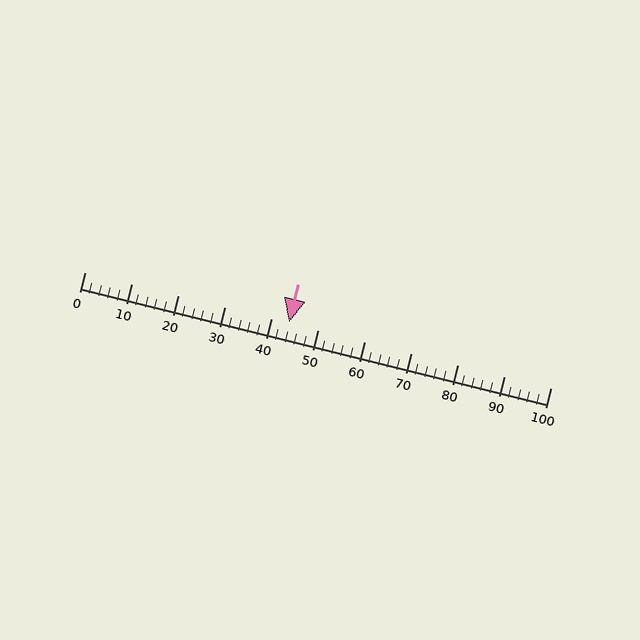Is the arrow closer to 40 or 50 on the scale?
The arrow is closer to 40.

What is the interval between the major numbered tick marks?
The major tick marks are spaced 10 units apart.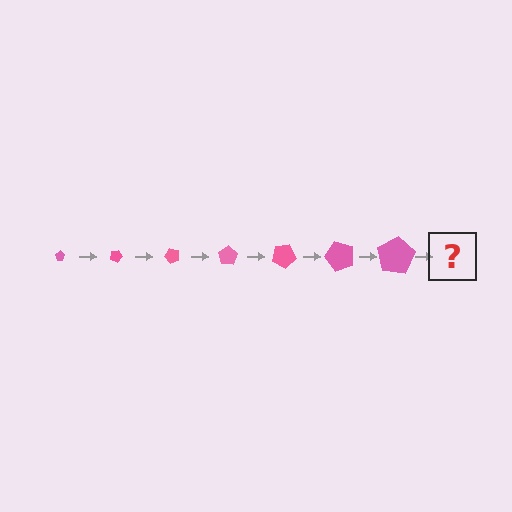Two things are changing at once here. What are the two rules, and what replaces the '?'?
The two rules are that the pentagon grows larger each step and it rotates 25 degrees each step. The '?' should be a pentagon, larger than the previous one and rotated 175 degrees from the start.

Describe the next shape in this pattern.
It should be a pentagon, larger than the previous one and rotated 175 degrees from the start.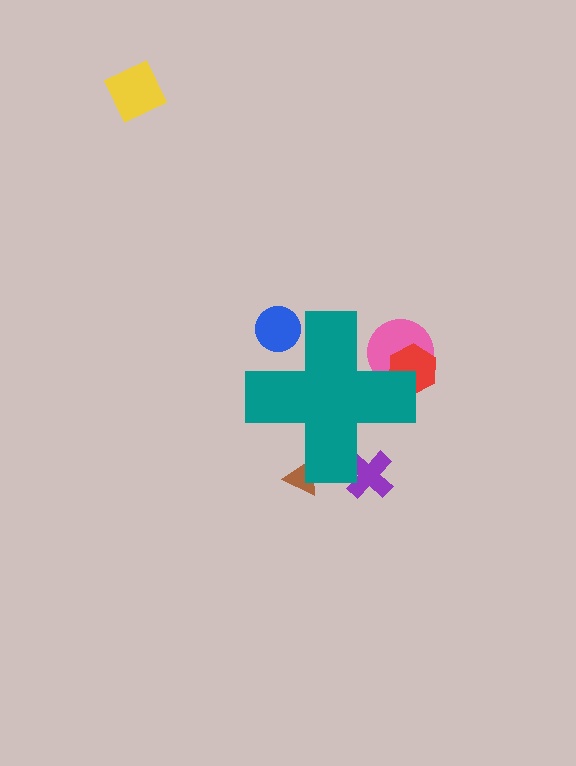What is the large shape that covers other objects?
A teal cross.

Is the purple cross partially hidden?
Yes, the purple cross is partially hidden behind the teal cross.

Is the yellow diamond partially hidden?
No, the yellow diamond is fully visible.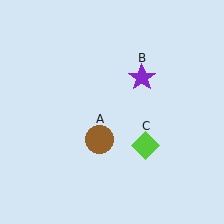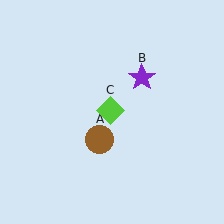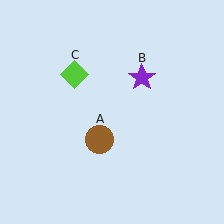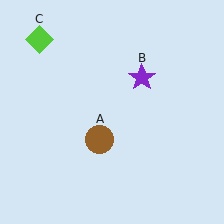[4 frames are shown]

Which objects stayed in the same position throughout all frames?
Brown circle (object A) and purple star (object B) remained stationary.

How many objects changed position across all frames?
1 object changed position: lime diamond (object C).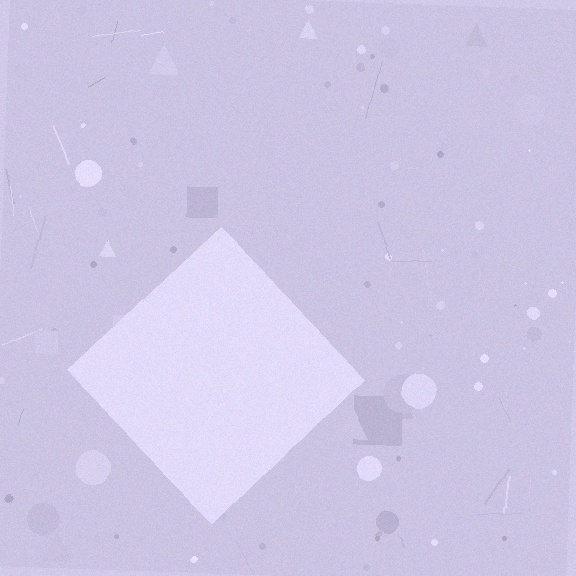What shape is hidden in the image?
A diamond is hidden in the image.